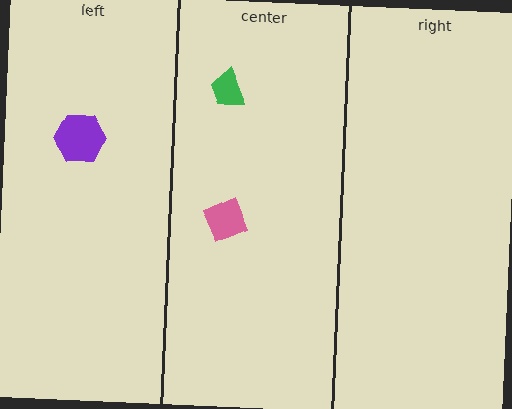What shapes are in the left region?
The purple hexagon.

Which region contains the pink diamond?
The center region.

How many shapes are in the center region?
2.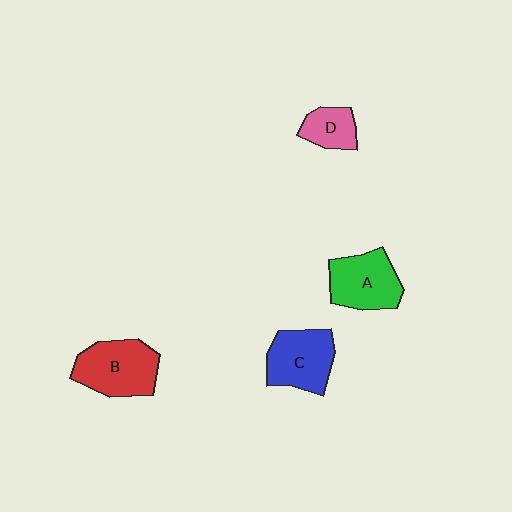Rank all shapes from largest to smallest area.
From largest to smallest: B (red), C (blue), A (green), D (pink).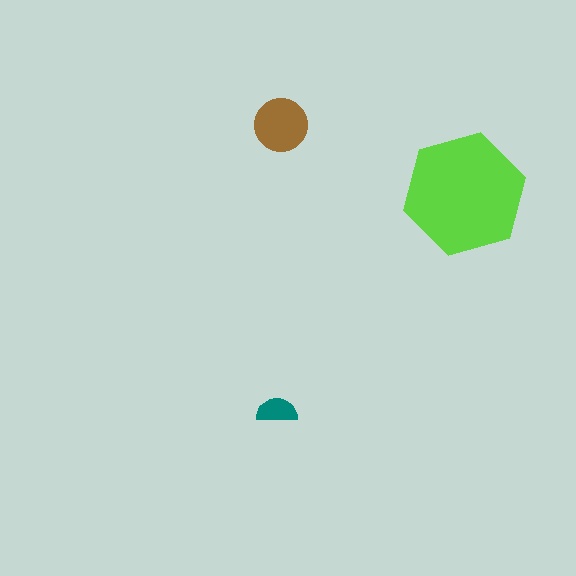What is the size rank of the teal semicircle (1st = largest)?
3rd.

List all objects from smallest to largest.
The teal semicircle, the brown circle, the lime hexagon.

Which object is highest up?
The brown circle is topmost.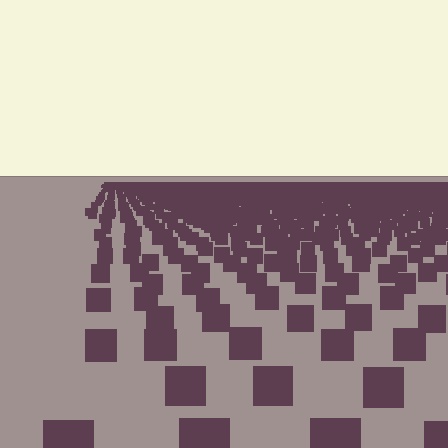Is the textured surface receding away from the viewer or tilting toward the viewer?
The surface is receding away from the viewer. Texture elements get smaller and denser toward the top.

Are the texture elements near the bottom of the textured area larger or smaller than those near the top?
Larger. Near the bottom, elements are closer to the viewer and appear at a bigger on-screen size.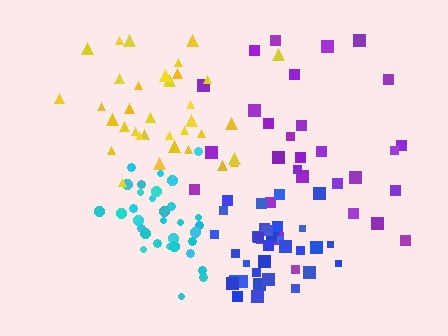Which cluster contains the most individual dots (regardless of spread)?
Yellow (35).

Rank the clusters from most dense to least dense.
cyan, blue, yellow, purple.